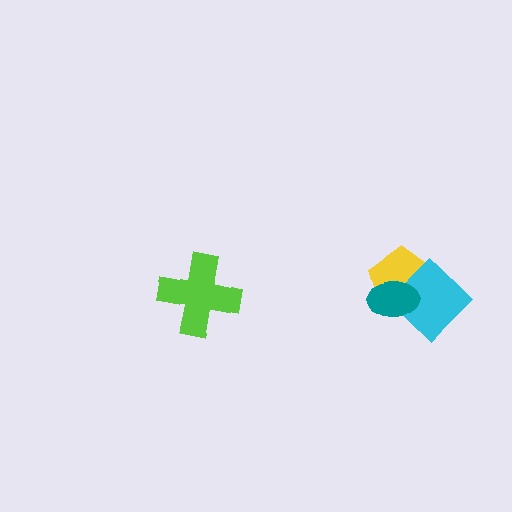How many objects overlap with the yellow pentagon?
2 objects overlap with the yellow pentagon.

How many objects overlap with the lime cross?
0 objects overlap with the lime cross.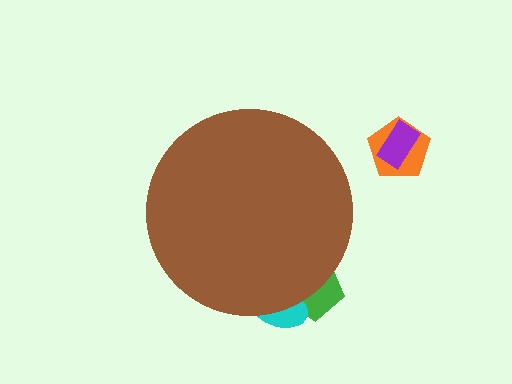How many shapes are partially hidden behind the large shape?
2 shapes are partially hidden.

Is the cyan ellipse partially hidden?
Yes, the cyan ellipse is partially hidden behind the brown circle.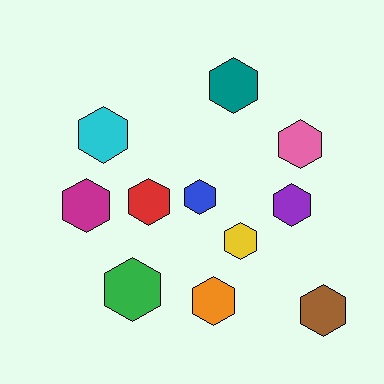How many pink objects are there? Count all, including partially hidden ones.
There is 1 pink object.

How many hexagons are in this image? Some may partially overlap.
There are 11 hexagons.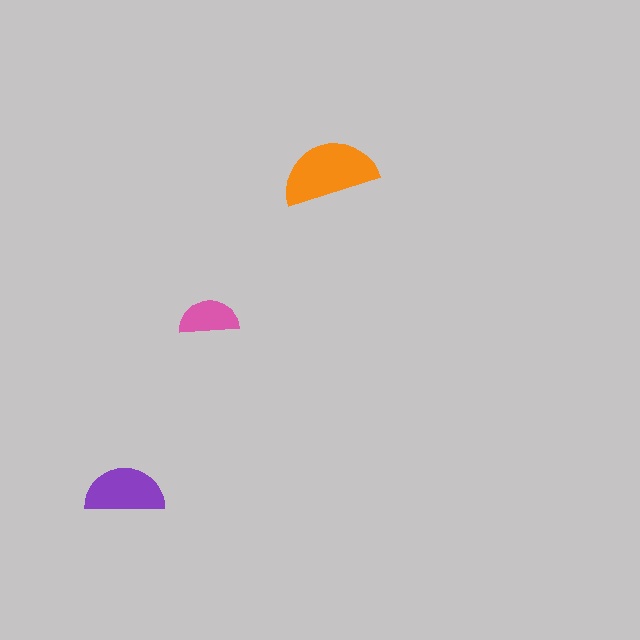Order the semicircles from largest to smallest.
the orange one, the purple one, the pink one.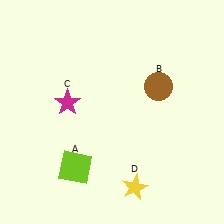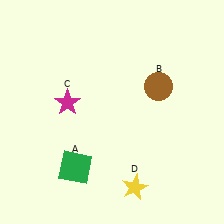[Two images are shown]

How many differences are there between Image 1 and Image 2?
There is 1 difference between the two images.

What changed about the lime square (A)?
In Image 1, A is lime. In Image 2, it changed to green.